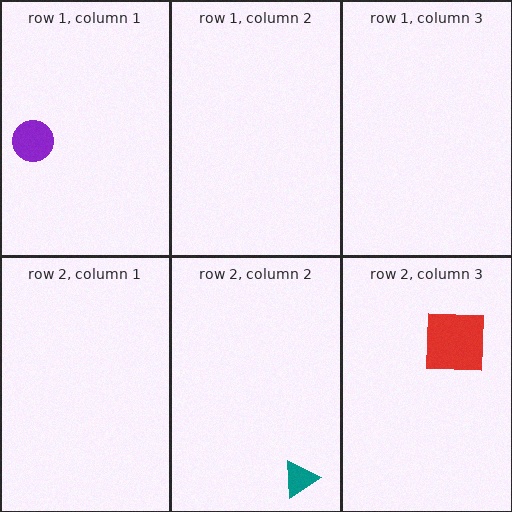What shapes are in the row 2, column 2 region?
The teal triangle.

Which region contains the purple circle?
The row 1, column 1 region.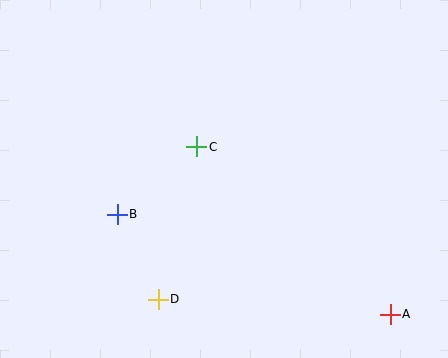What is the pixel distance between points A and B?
The distance between A and B is 291 pixels.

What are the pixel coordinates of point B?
Point B is at (117, 214).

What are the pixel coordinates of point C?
Point C is at (197, 147).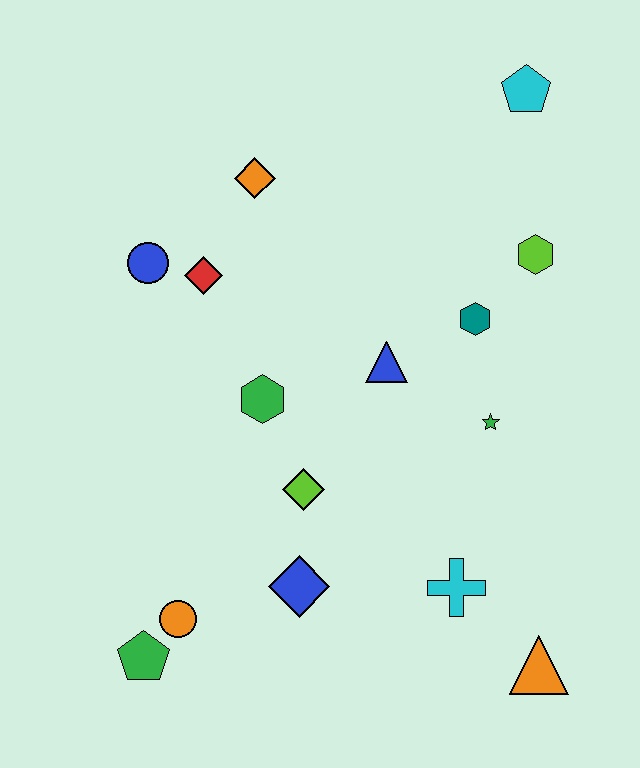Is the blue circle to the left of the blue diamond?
Yes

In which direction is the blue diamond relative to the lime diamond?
The blue diamond is below the lime diamond.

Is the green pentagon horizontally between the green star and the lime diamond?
No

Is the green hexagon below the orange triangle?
No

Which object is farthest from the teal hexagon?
The green pentagon is farthest from the teal hexagon.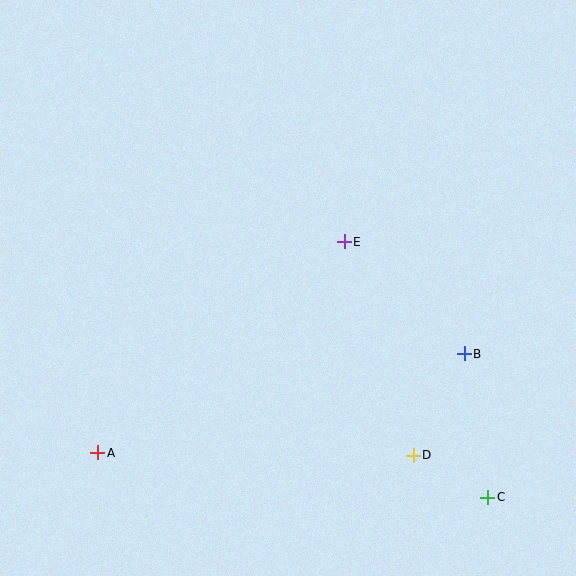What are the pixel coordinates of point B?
Point B is at (464, 354).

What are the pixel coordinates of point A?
Point A is at (98, 453).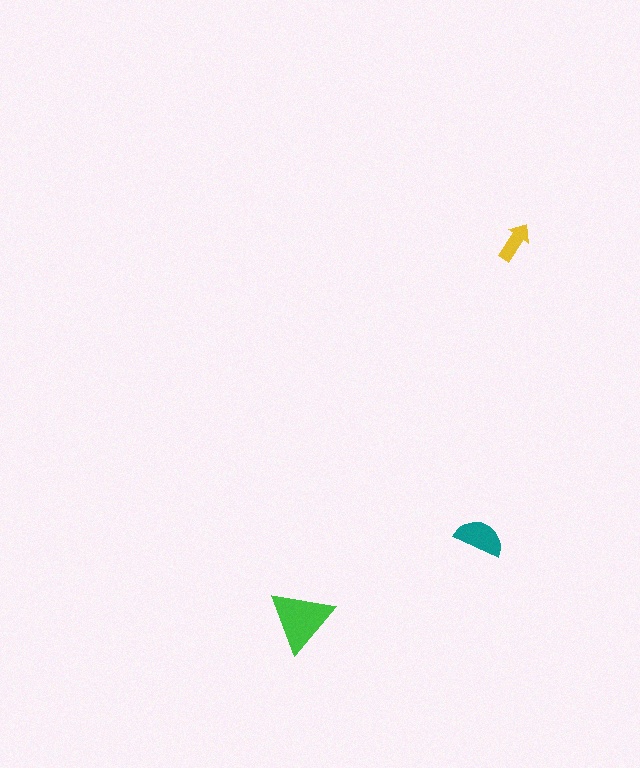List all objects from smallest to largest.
The yellow arrow, the teal semicircle, the green triangle.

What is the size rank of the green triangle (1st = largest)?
1st.